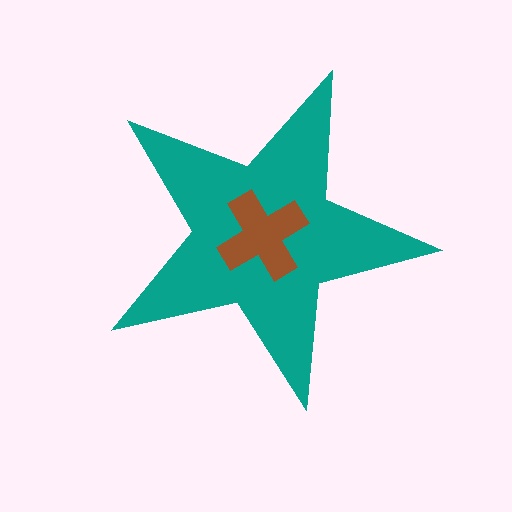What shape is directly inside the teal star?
The brown cross.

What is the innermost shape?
The brown cross.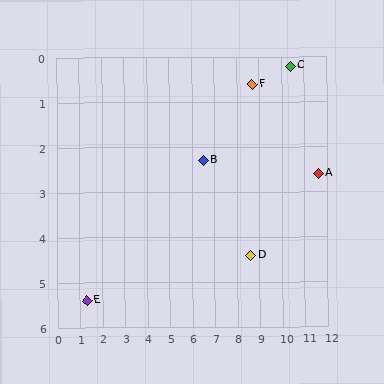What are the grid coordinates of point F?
Point F is at approximately (8.7, 0.6).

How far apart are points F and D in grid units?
Points F and D are about 3.8 grid units apart.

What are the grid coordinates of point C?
Point C is at approximately (10.4, 0.2).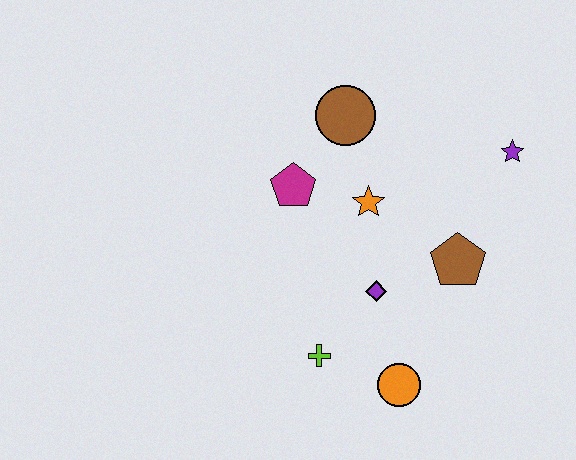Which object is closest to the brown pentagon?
The purple diamond is closest to the brown pentagon.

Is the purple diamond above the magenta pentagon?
No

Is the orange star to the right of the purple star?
No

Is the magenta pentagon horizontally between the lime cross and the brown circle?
No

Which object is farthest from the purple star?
The lime cross is farthest from the purple star.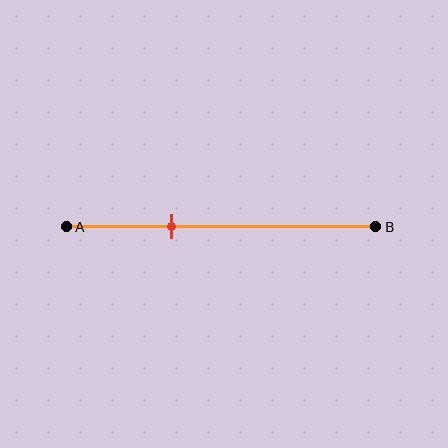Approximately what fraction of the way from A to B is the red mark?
The red mark is approximately 35% of the way from A to B.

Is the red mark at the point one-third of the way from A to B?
Yes, the mark is approximately at the one-third point.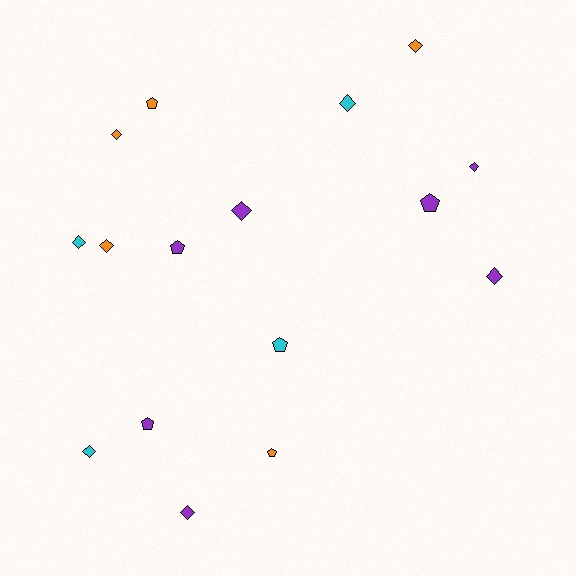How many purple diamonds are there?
There are 4 purple diamonds.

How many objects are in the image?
There are 16 objects.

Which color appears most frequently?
Purple, with 7 objects.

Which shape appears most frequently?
Diamond, with 10 objects.